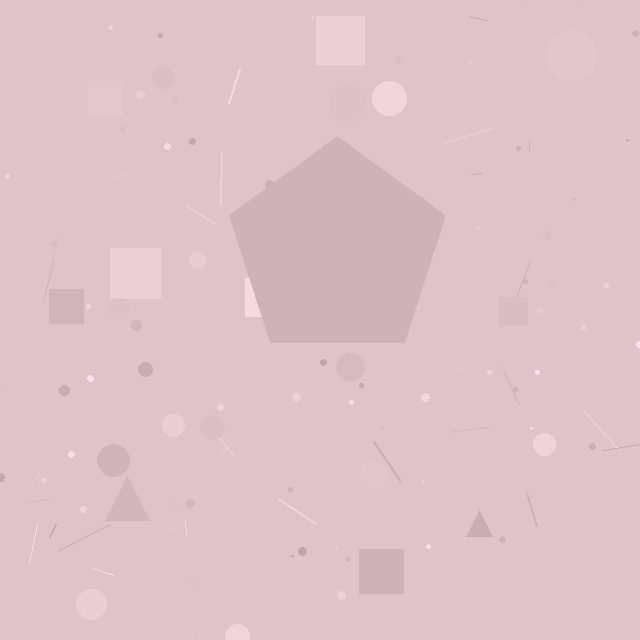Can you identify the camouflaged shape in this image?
The camouflaged shape is a pentagon.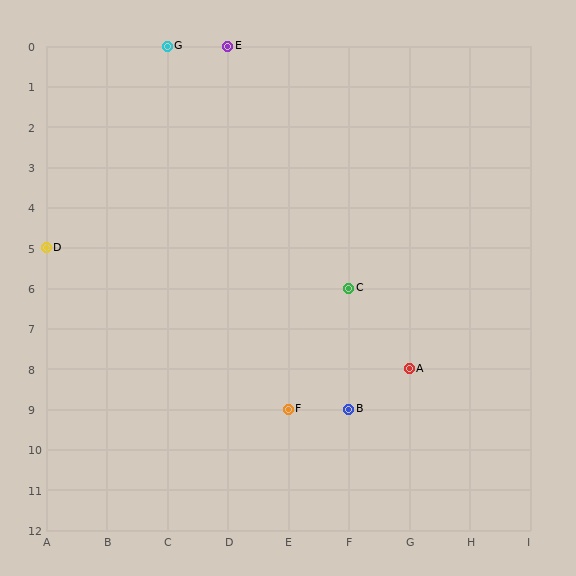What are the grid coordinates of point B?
Point B is at grid coordinates (F, 9).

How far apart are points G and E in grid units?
Points G and E are 1 column apart.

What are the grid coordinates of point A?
Point A is at grid coordinates (G, 8).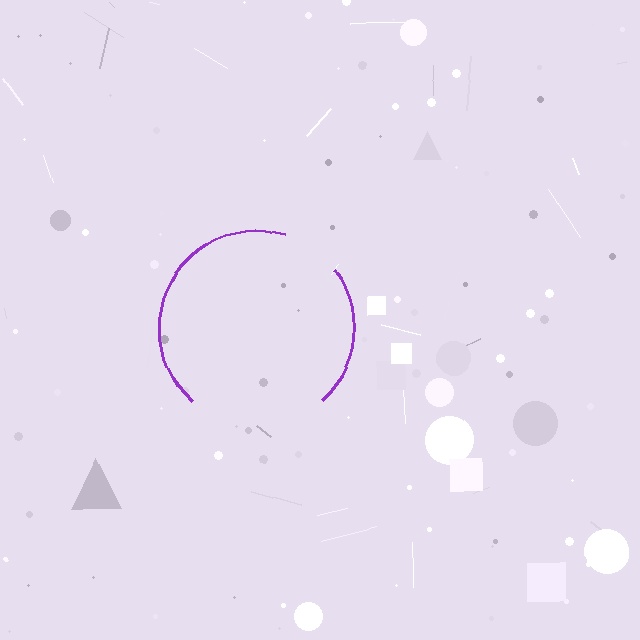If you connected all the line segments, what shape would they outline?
They would outline a circle.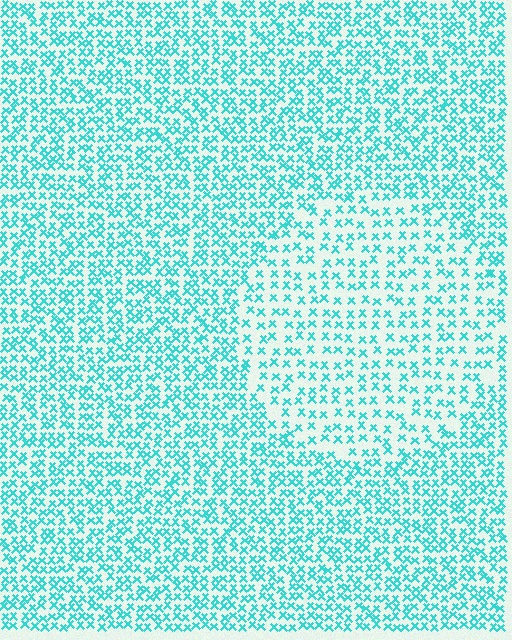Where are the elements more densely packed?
The elements are more densely packed outside the circle boundary.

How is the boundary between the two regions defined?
The boundary is defined by a change in element density (approximately 1.8x ratio). All elements are the same color, size, and shape.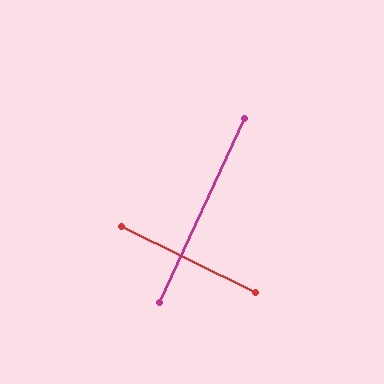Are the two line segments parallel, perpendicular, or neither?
Perpendicular — they meet at approximately 88°.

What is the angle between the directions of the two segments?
Approximately 88 degrees.